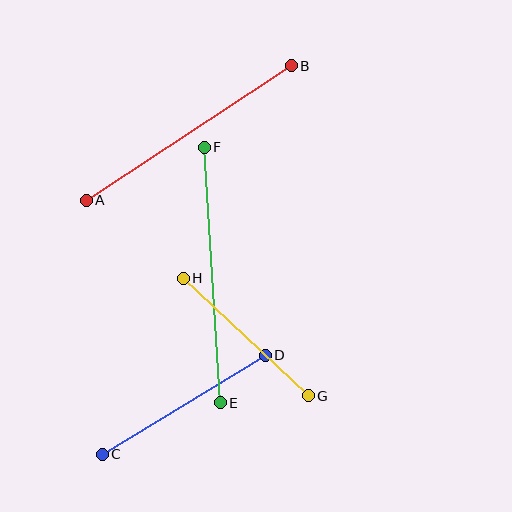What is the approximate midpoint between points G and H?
The midpoint is at approximately (246, 337) pixels.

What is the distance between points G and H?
The distance is approximately 171 pixels.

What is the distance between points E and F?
The distance is approximately 256 pixels.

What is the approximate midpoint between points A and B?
The midpoint is at approximately (189, 133) pixels.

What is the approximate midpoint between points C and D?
The midpoint is at approximately (184, 405) pixels.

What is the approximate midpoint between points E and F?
The midpoint is at approximately (212, 275) pixels.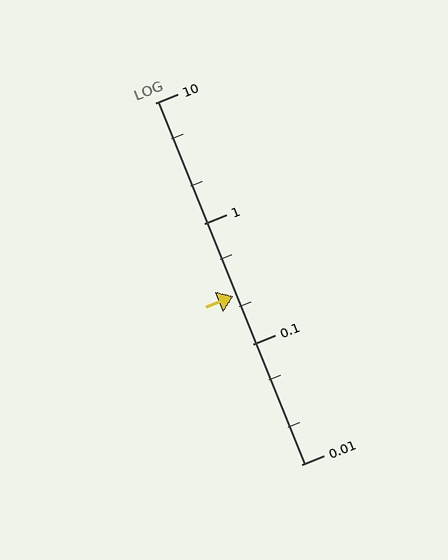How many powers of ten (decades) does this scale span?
The scale spans 3 decades, from 0.01 to 10.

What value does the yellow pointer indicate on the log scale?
The pointer indicates approximately 0.25.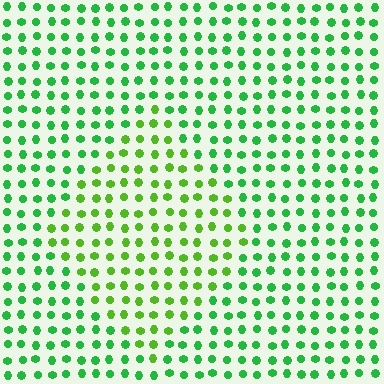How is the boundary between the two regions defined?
The boundary is defined purely by a slight shift in hue (about 30 degrees). Spacing, size, and orientation are identical on both sides.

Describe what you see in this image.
The image is filled with small green elements in a uniform arrangement. A diamond-shaped region is visible where the elements are tinted to a slightly different hue, forming a subtle color boundary.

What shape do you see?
I see a diamond.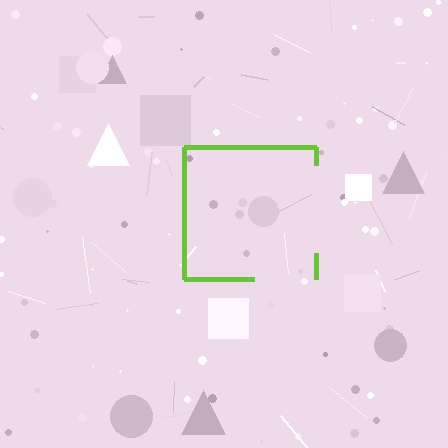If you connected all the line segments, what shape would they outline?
They would outline a square.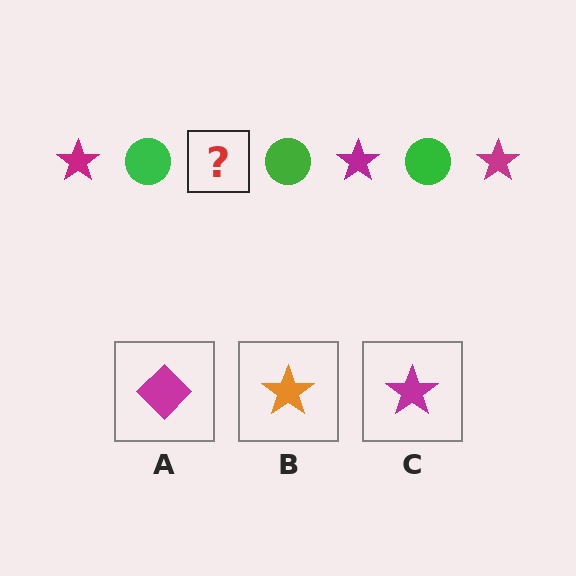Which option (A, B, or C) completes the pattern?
C.